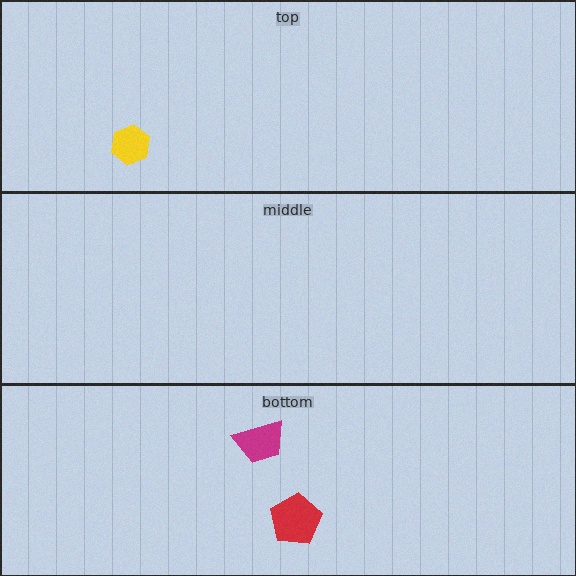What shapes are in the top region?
The yellow hexagon.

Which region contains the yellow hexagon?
The top region.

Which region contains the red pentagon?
The bottom region.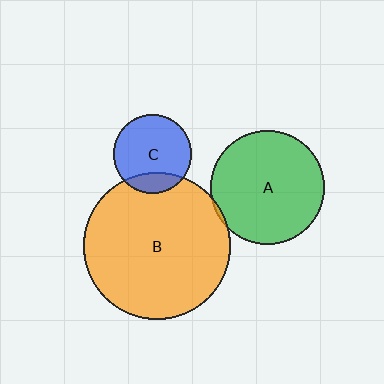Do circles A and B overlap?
Yes.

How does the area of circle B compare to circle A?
Approximately 1.7 times.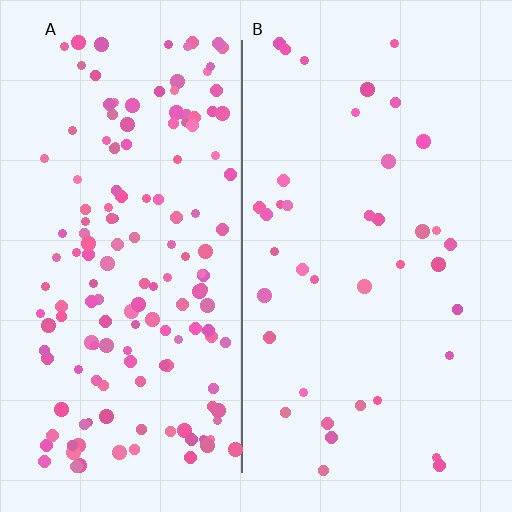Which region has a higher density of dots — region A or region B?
A (the left).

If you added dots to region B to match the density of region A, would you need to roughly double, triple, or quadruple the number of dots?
Approximately quadruple.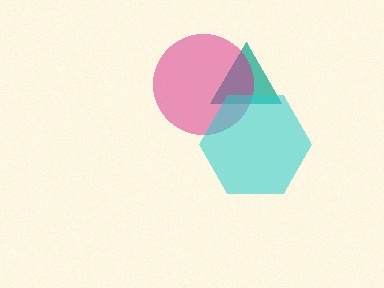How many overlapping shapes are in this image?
There are 3 overlapping shapes in the image.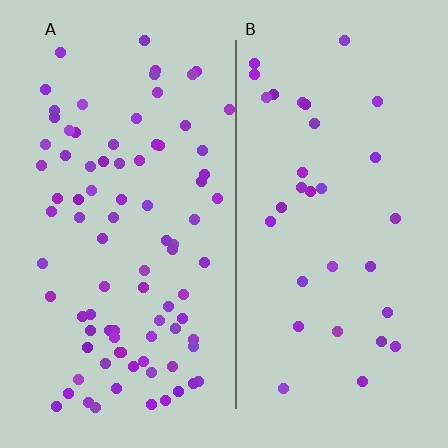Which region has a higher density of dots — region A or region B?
A (the left).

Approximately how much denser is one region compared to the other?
Approximately 2.7× — region A over region B.